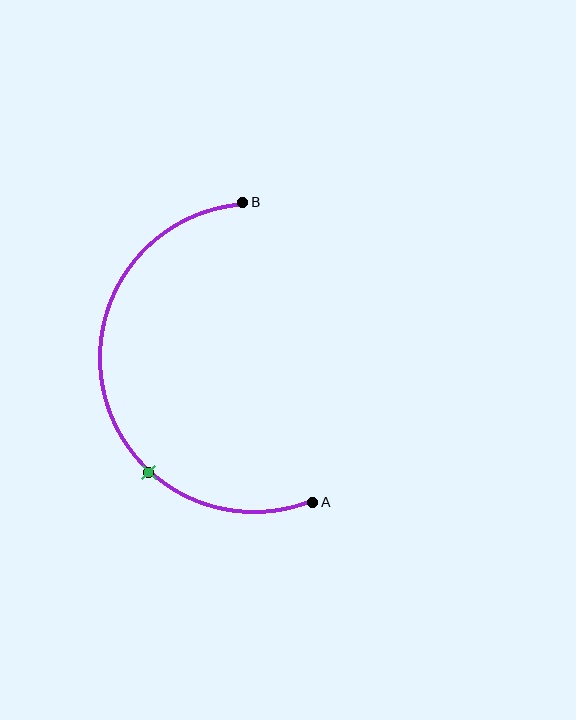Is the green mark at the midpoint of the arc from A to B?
No. The green mark lies on the arc but is closer to endpoint A. The arc midpoint would be at the point on the curve equidistant along the arc from both A and B.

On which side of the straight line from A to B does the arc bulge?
The arc bulges to the left of the straight line connecting A and B.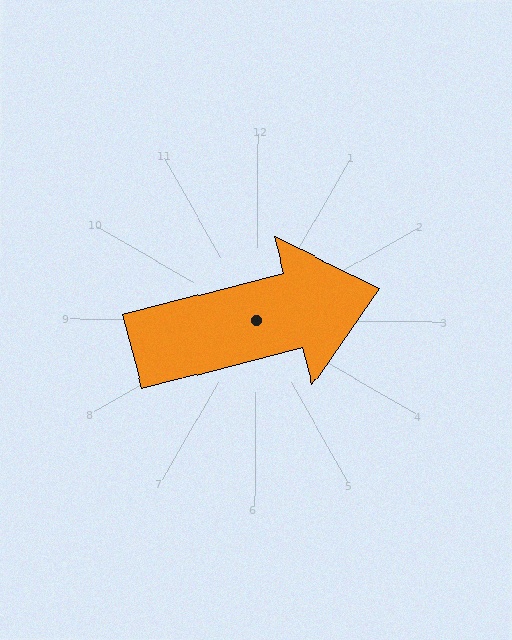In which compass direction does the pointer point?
East.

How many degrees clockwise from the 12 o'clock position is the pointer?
Approximately 75 degrees.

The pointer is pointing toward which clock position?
Roughly 3 o'clock.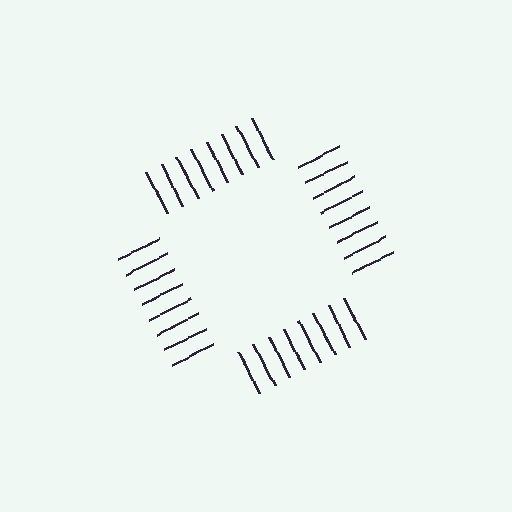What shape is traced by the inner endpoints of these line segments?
An illusory square — the line segments terminate on its edges but no continuous stroke is drawn.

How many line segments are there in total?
32 — 8 along each of the 4 edges.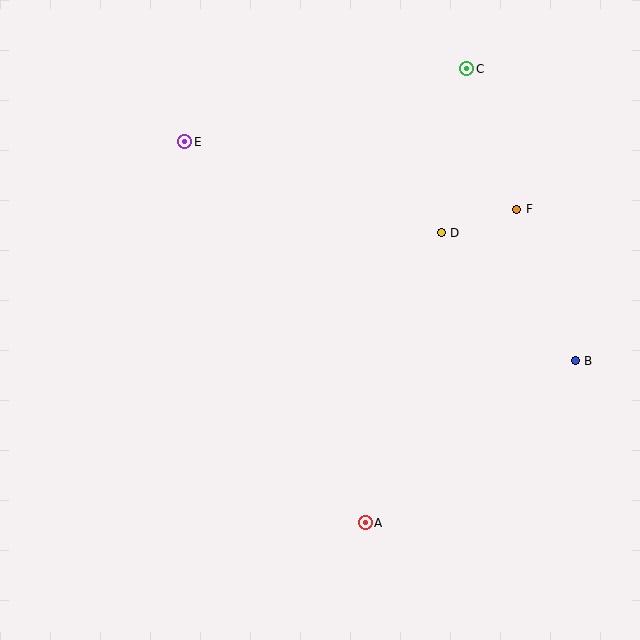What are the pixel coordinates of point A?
Point A is at (365, 523).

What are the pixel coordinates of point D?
Point D is at (441, 233).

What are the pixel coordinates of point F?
Point F is at (517, 209).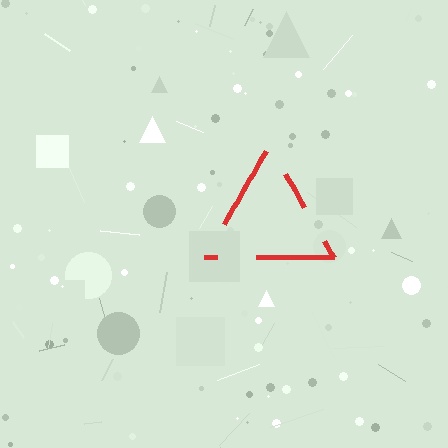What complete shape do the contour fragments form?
The contour fragments form a triangle.